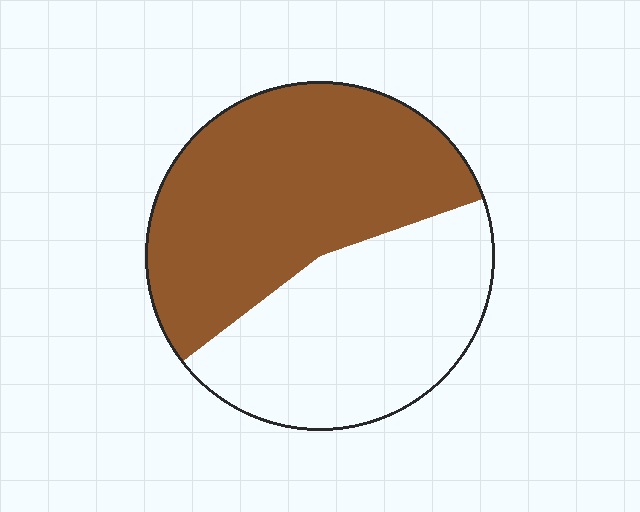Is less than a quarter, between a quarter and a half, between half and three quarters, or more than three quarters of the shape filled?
Between half and three quarters.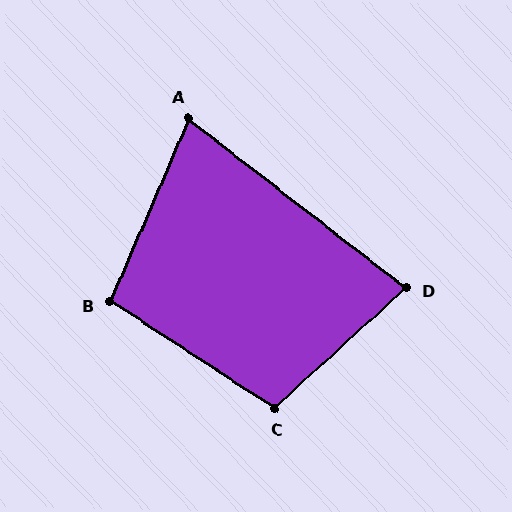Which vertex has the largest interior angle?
C, at approximately 104 degrees.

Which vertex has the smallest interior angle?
A, at approximately 76 degrees.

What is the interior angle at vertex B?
Approximately 100 degrees (obtuse).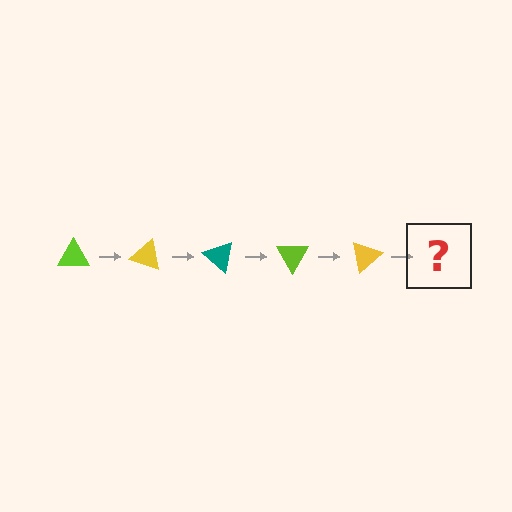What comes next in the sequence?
The next element should be a teal triangle, rotated 100 degrees from the start.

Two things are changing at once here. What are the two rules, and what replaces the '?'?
The two rules are that it rotates 20 degrees each step and the color cycles through lime, yellow, and teal. The '?' should be a teal triangle, rotated 100 degrees from the start.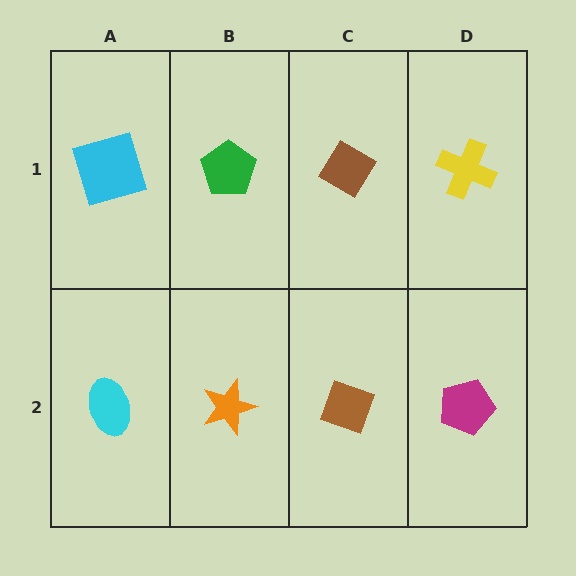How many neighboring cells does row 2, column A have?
2.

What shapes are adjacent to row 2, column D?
A yellow cross (row 1, column D), a brown diamond (row 2, column C).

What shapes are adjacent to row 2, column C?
A brown diamond (row 1, column C), an orange star (row 2, column B), a magenta pentagon (row 2, column D).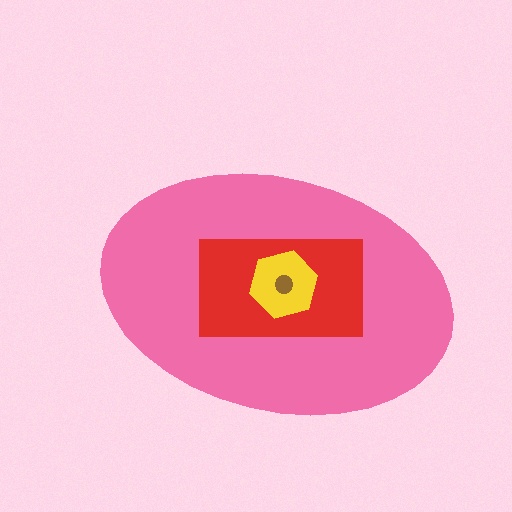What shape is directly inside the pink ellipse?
The red rectangle.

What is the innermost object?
The brown circle.